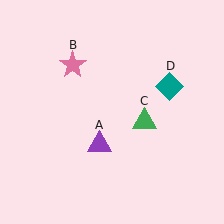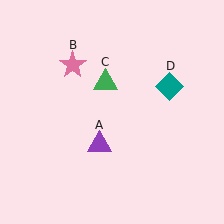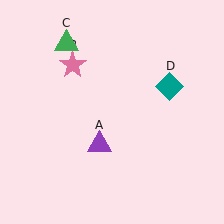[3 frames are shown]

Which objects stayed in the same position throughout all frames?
Purple triangle (object A) and pink star (object B) and teal diamond (object D) remained stationary.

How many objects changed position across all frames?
1 object changed position: green triangle (object C).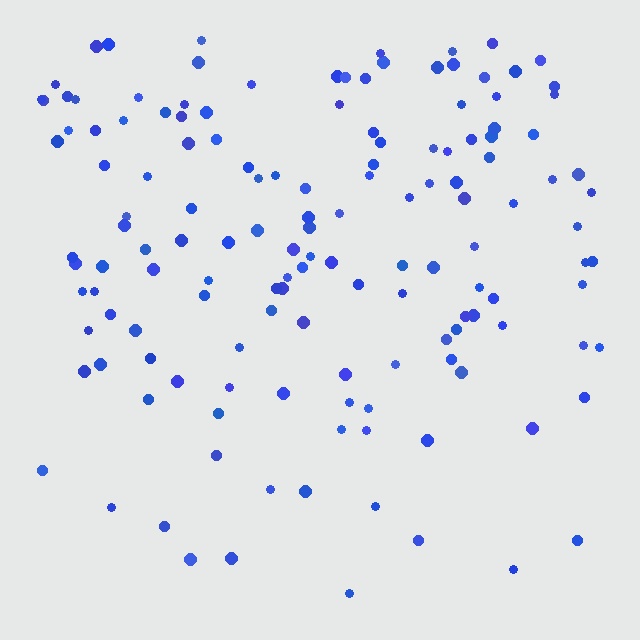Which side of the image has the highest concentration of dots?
The top.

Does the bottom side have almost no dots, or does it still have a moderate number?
Still a moderate number, just noticeably fewer than the top.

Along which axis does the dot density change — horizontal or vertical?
Vertical.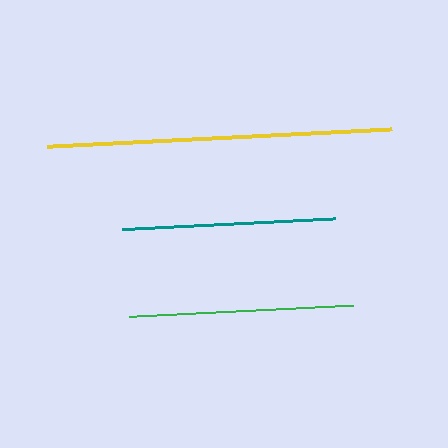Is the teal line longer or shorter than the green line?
The green line is longer than the teal line.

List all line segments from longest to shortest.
From longest to shortest: yellow, green, teal.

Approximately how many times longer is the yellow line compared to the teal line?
The yellow line is approximately 1.6 times the length of the teal line.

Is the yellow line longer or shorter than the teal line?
The yellow line is longer than the teal line.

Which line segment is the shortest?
The teal line is the shortest at approximately 214 pixels.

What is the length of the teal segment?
The teal segment is approximately 214 pixels long.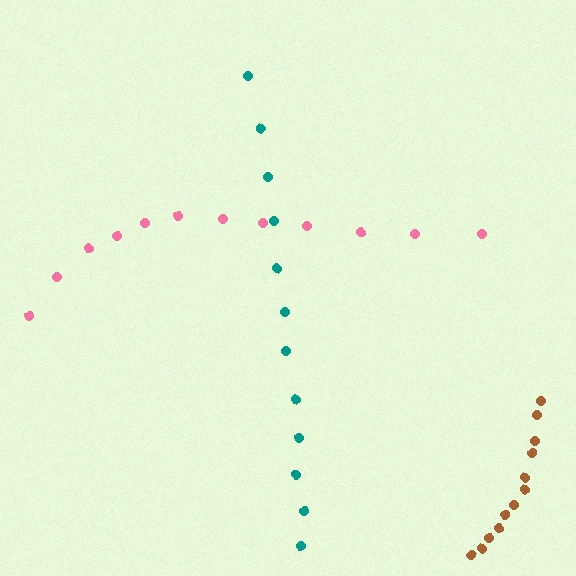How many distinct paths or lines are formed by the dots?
There are 3 distinct paths.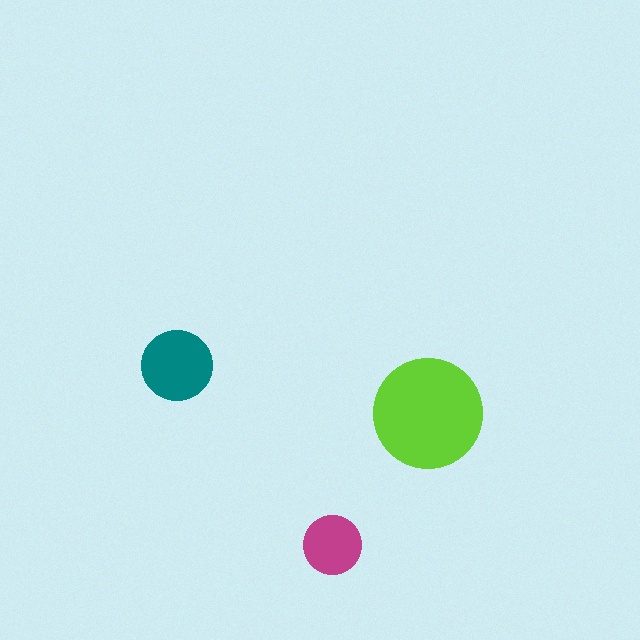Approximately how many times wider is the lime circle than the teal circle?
About 1.5 times wider.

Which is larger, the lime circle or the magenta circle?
The lime one.